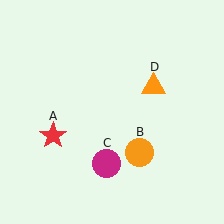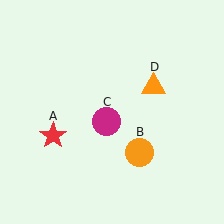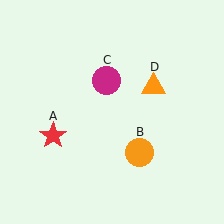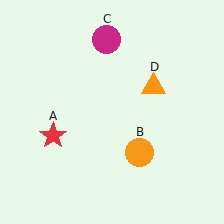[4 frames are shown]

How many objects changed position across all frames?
1 object changed position: magenta circle (object C).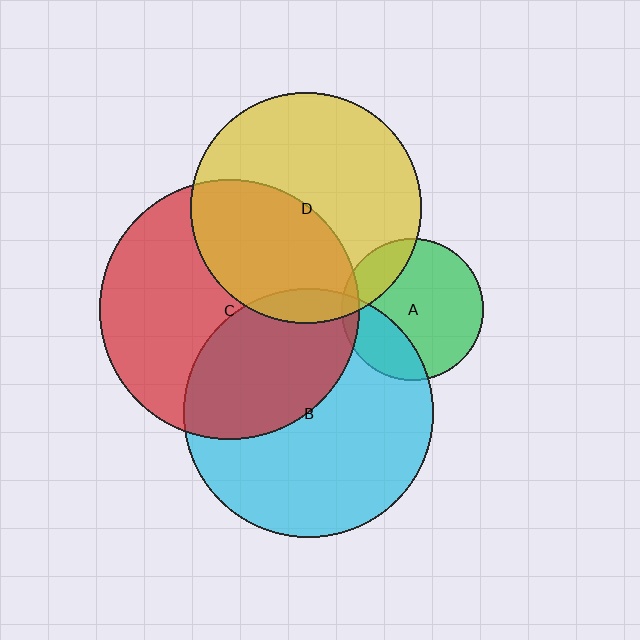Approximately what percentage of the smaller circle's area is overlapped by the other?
Approximately 20%.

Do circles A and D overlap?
Yes.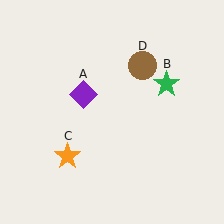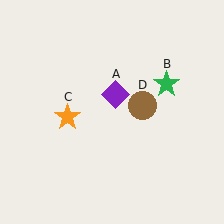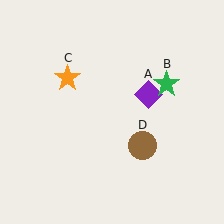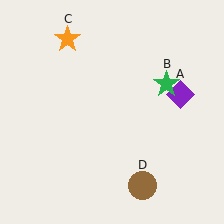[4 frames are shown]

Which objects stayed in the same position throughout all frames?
Green star (object B) remained stationary.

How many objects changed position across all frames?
3 objects changed position: purple diamond (object A), orange star (object C), brown circle (object D).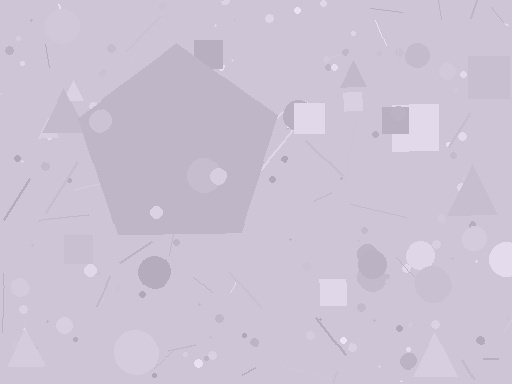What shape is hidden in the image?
A pentagon is hidden in the image.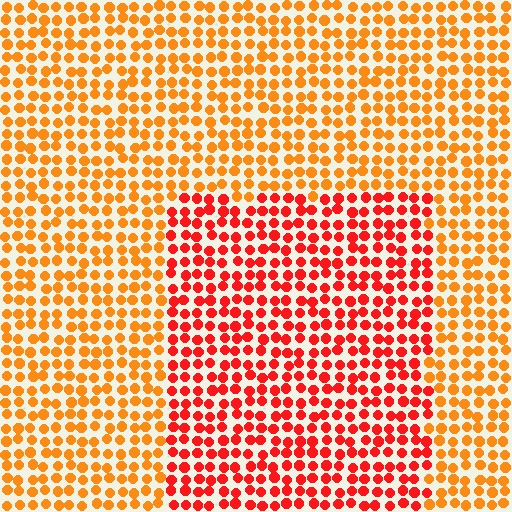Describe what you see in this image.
The image is filled with small orange elements in a uniform arrangement. A rectangle-shaped region is visible where the elements are tinted to a slightly different hue, forming a subtle color boundary.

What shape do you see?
I see a rectangle.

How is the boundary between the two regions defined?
The boundary is defined purely by a slight shift in hue (about 32 degrees). Spacing, size, and orientation are identical on both sides.